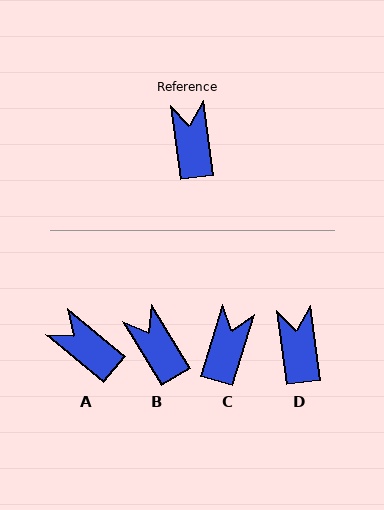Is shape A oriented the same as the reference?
No, it is off by about 43 degrees.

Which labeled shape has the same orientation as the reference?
D.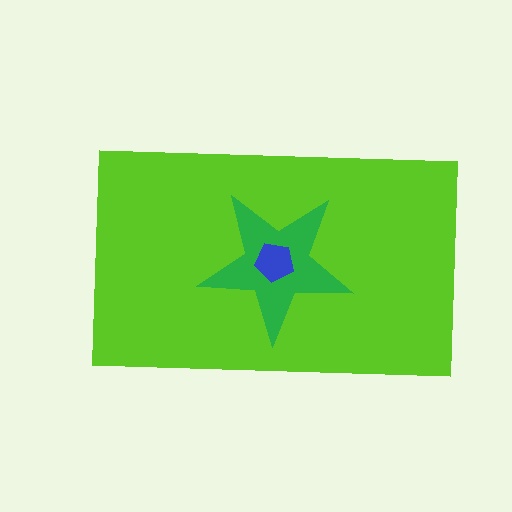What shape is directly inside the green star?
The blue pentagon.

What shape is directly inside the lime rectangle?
The green star.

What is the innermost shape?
The blue pentagon.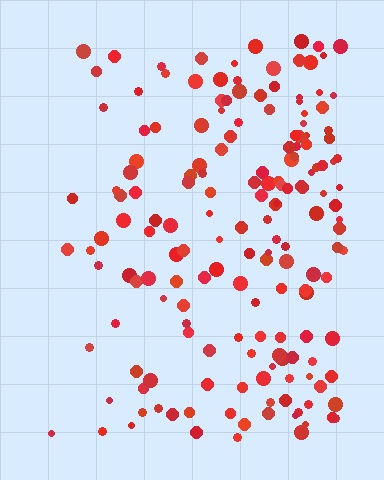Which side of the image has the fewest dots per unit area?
The left.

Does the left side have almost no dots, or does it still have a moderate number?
Still a moderate number, just noticeably fewer than the right.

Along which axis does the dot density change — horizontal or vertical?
Horizontal.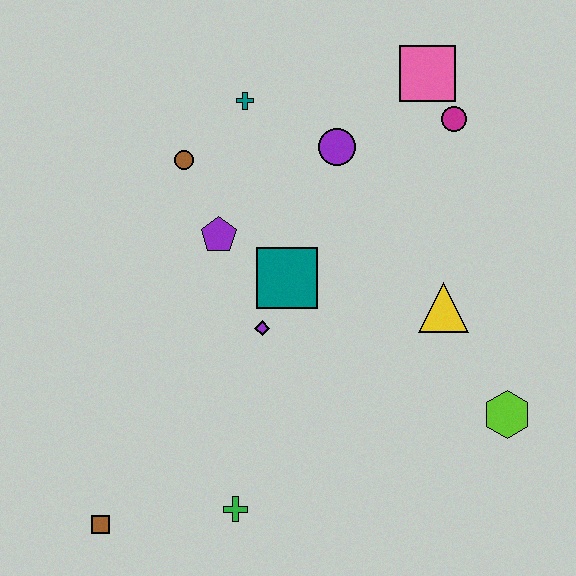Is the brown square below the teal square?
Yes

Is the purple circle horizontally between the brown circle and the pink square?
Yes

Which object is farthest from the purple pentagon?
The lime hexagon is farthest from the purple pentagon.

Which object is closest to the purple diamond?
The teal square is closest to the purple diamond.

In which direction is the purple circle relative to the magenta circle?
The purple circle is to the left of the magenta circle.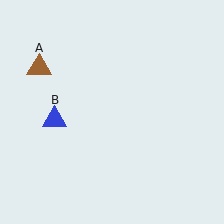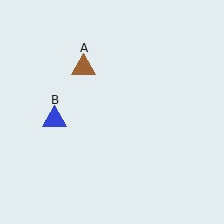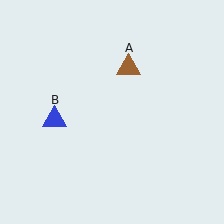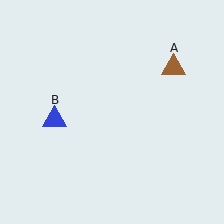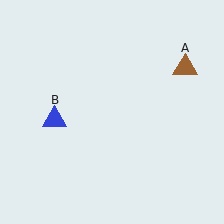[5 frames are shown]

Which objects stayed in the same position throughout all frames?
Blue triangle (object B) remained stationary.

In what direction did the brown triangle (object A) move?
The brown triangle (object A) moved right.